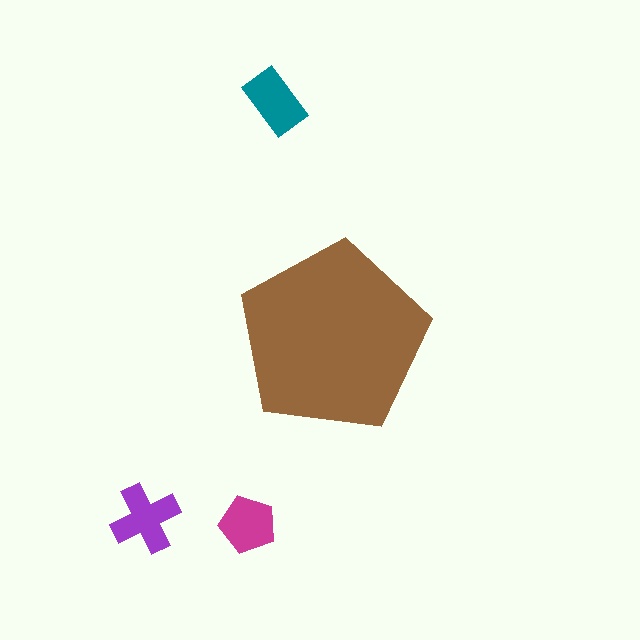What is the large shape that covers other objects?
A brown pentagon.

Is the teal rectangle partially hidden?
No, the teal rectangle is fully visible.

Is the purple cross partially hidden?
No, the purple cross is fully visible.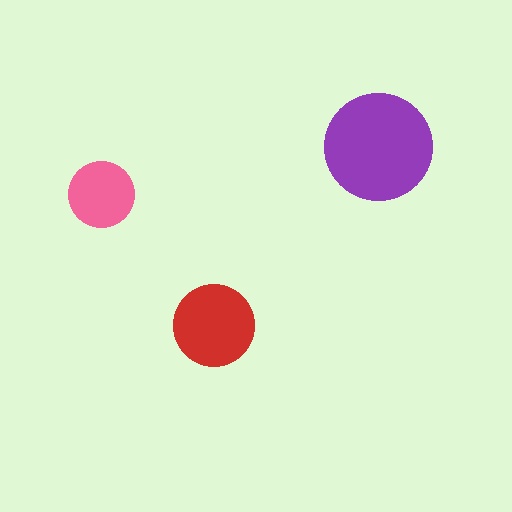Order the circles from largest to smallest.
the purple one, the red one, the pink one.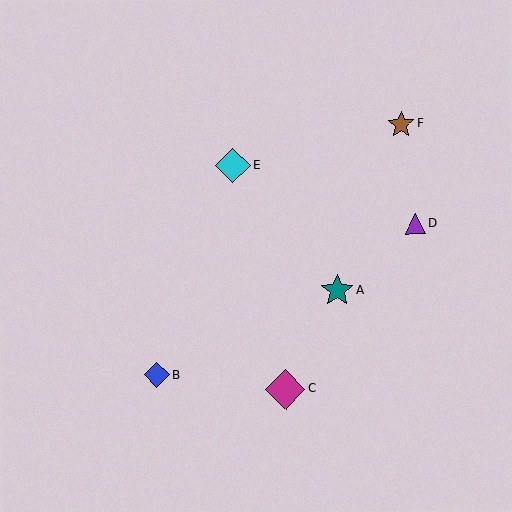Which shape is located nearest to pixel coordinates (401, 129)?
The brown star (labeled F) at (401, 124) is nearest to that location.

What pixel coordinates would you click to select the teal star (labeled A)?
Click at (338, 291) to select the teal star A.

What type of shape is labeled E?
Shape E is a cyan diamond.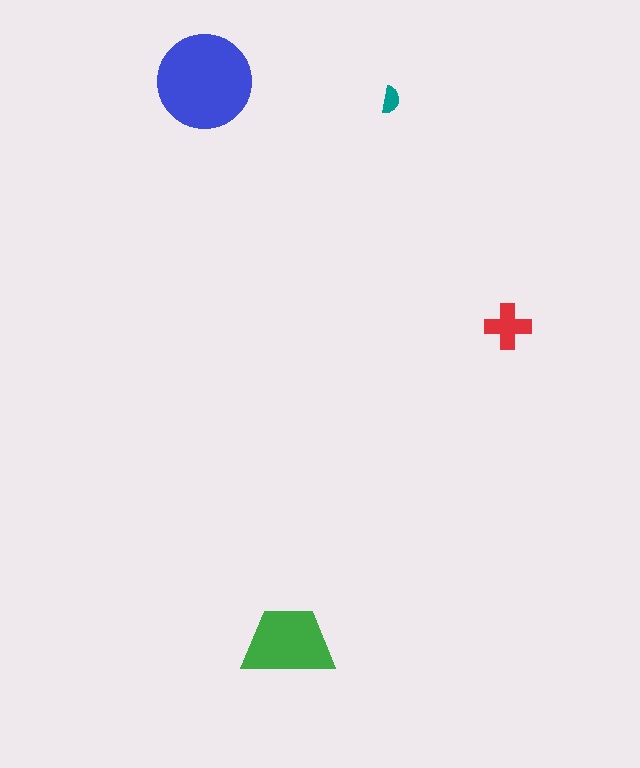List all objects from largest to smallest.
The blue circle, the green trapezoid, the red cross, the teal semicircle.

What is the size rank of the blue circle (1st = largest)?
1st.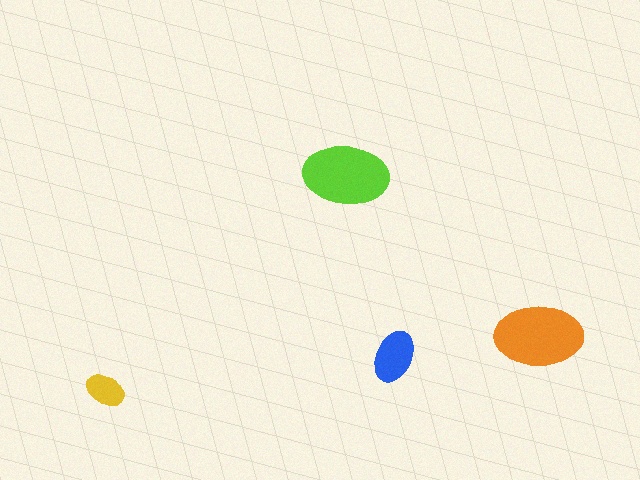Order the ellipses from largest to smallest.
the orange one, the lime one, the blue one, the yellow one.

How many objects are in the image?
There are 4 objects in the image.